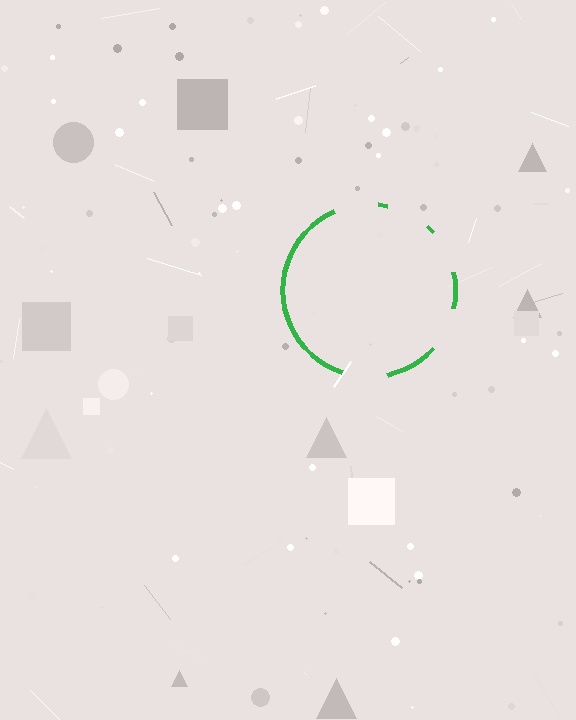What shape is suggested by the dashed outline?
The dashed outline suggests a circle.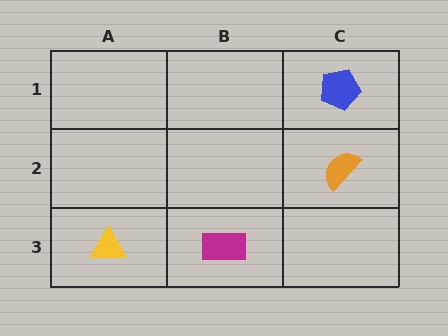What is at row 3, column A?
A yellow triangle.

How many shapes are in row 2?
1 shape.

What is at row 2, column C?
An orange semicircle.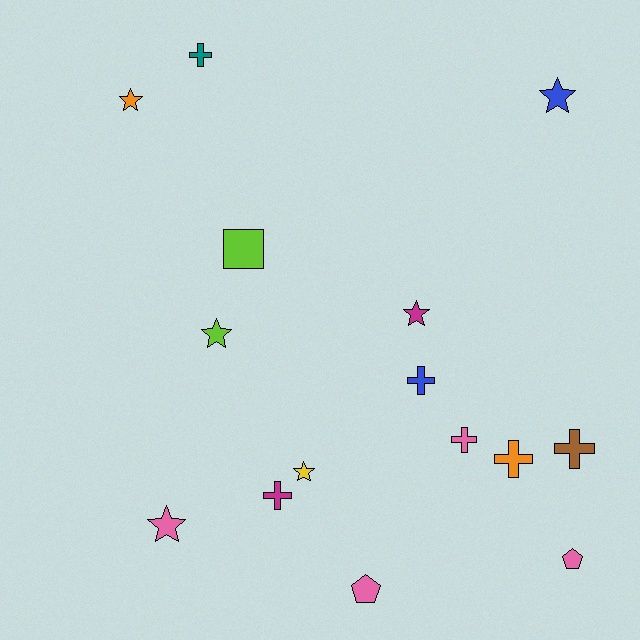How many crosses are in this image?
There are 6 crosses.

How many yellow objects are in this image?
There is 1 yellow object.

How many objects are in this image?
There are 15 objects.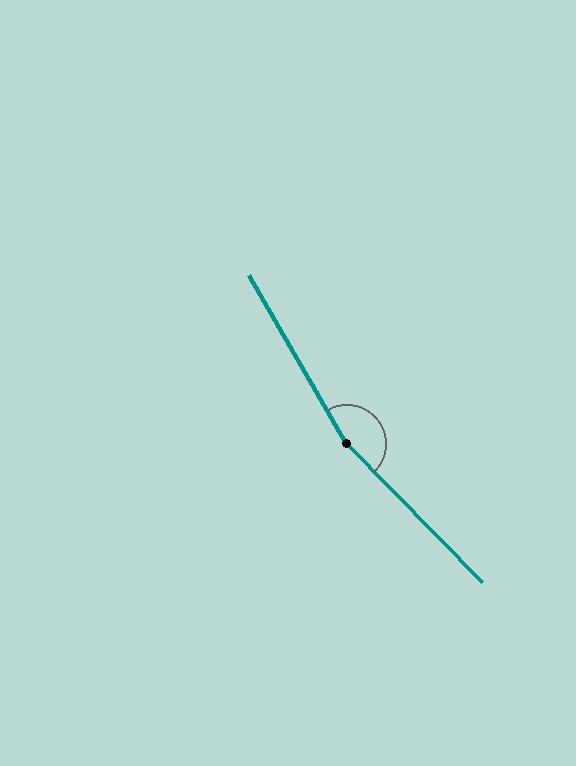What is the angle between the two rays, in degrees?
Approximately 166 degrees.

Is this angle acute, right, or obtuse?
It is obtuse.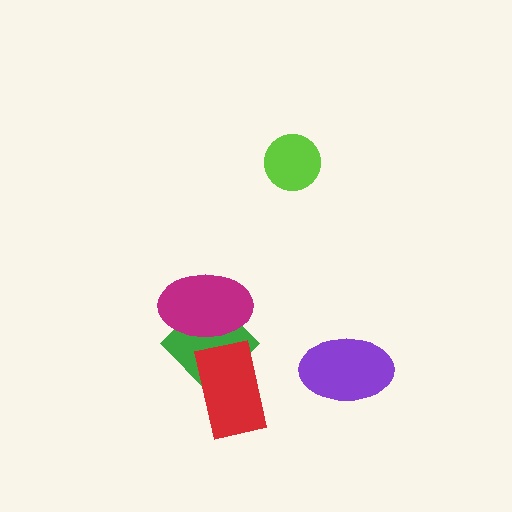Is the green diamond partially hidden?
Yes, it is partially covered by another shape.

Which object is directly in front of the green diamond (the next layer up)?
The magenta ellipse is directly in front of the green diamond.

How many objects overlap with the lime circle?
0 objects overlap with the lime circle.